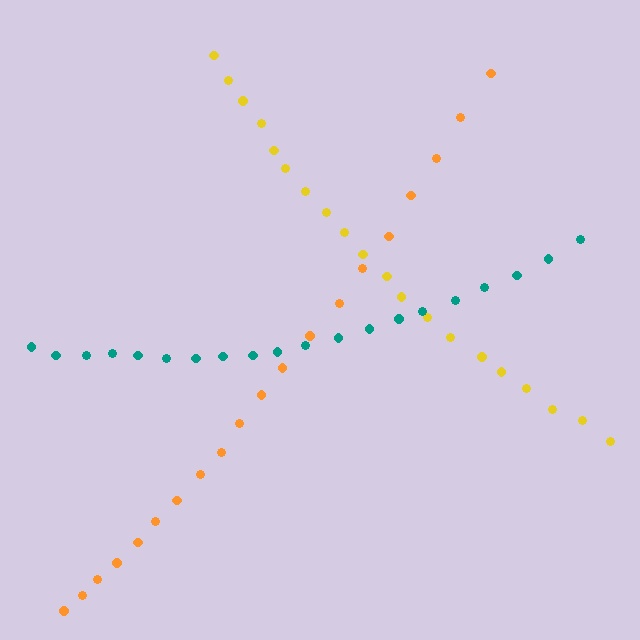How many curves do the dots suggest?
There are 3 distinct paths.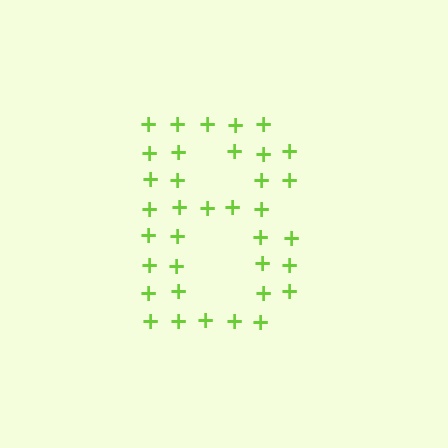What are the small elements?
The small elements are plus signs.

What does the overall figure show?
The overall figure shows the letter B.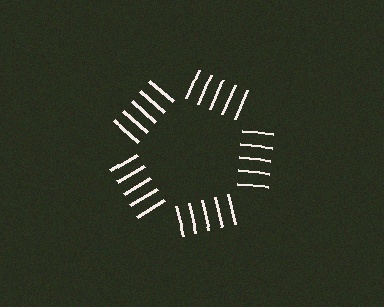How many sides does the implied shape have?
5 sides — the line-ends trace a pentagon.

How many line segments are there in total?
25 — 5 along each of the 5 edges.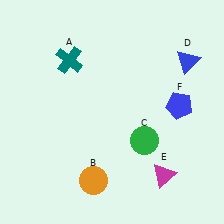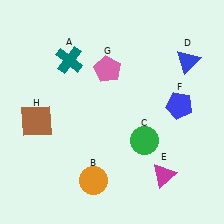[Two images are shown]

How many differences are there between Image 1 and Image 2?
There are 2 differences between the two images.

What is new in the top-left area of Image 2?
A pink pentagon (G) was added in the top-left area of Image 2.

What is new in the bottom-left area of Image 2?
A brown square (H) was added in the bottom-left area of Image 2.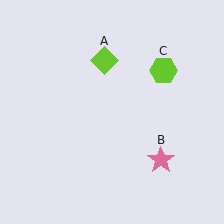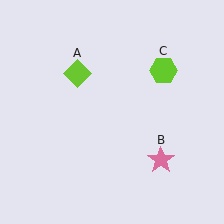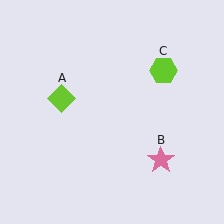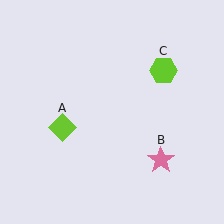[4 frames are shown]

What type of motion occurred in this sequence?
The lime diamond (object A) rotated counterclockwise around the center of the scene.